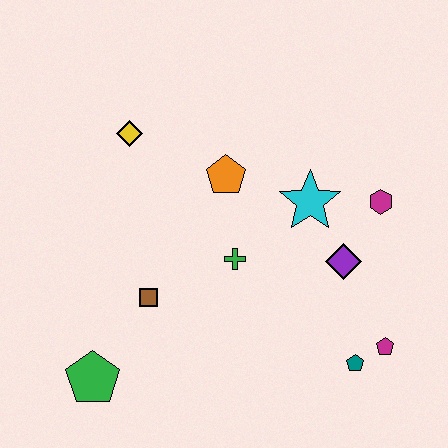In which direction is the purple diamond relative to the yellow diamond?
The purple diamond is to the right of the yellow diamond.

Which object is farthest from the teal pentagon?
The yellow diamond is farthest from the teal pentagon.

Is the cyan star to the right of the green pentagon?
Yes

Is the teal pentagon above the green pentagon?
Yes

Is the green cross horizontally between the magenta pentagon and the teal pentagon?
No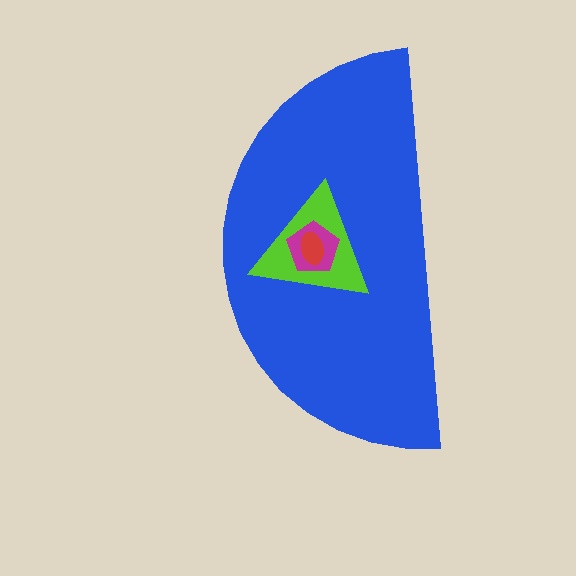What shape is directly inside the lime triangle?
The magenta pentagon.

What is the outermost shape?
The blue semicircle.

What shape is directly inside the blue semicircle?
The lime triangle.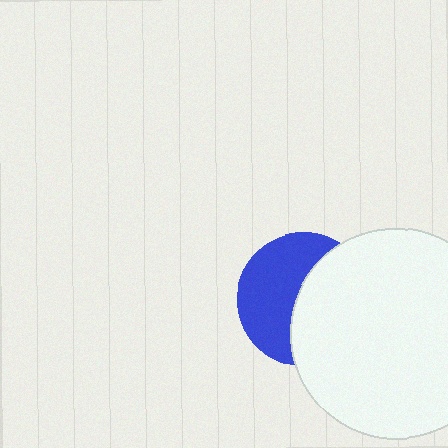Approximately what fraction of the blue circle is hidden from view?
Roughly 51% of the blue circle is hidden behind the white circle.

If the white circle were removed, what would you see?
You would see the complete blue circle.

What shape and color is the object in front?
The object in front is a white circle.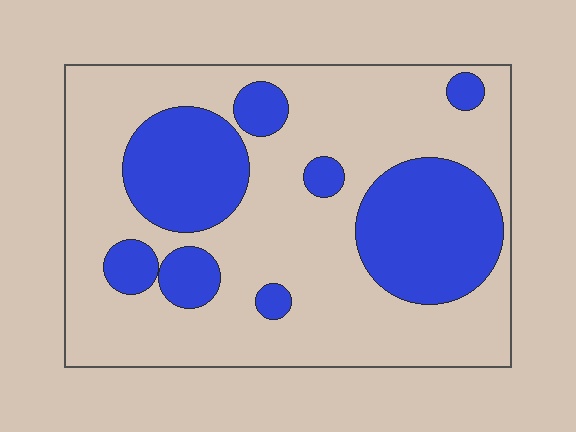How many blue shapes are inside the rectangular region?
8.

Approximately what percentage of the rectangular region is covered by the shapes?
Approximately 30%.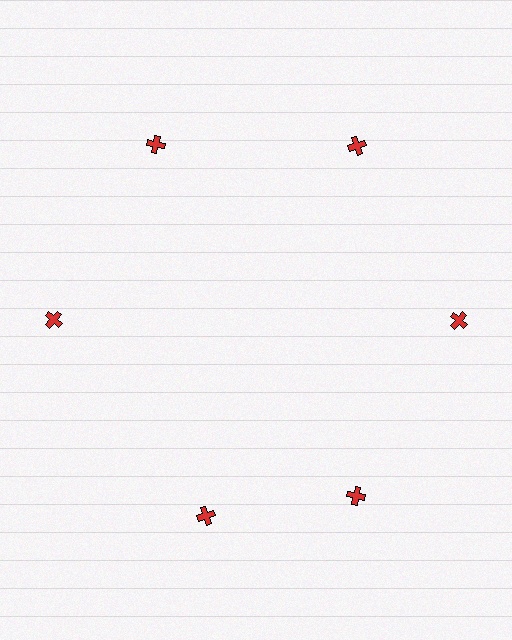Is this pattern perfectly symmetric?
No. The 6 red crosses are arranged in a ring, but one element near the 7 o'clock position is rotated out of alignment along the ring, breaking the 6-fold rotational symmetry.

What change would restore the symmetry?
The symmetry would be restored by rotating it back into even spacing with its neighbors so that all 6 crosses sit at equal angles and equal distance from the center.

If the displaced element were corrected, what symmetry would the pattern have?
It would have 6-fold rotational symmetry — the pattern would map onto itself every 60 degrees.